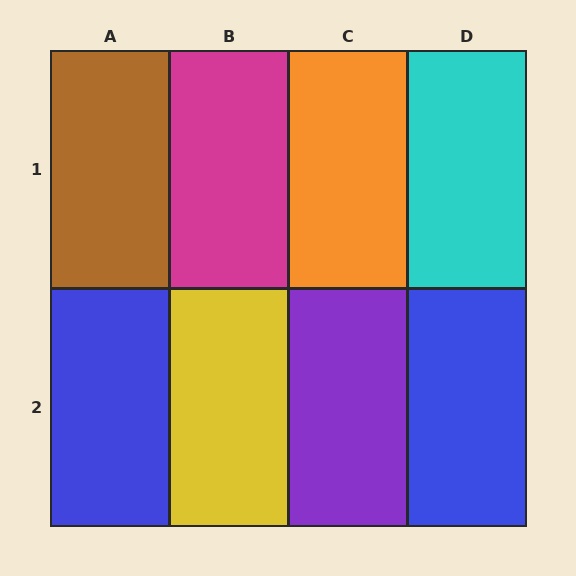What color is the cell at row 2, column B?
Yellow.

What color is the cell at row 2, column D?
Blue.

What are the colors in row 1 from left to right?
Brown, magenta, orange, cyan.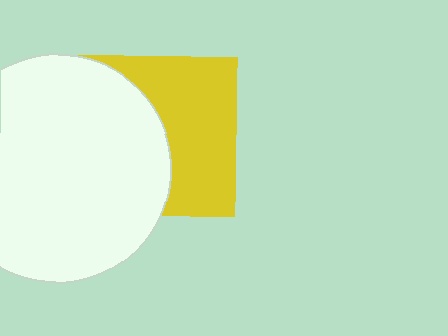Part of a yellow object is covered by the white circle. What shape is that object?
It is a square.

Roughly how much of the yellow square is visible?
About half of it is visible (roughly 51%).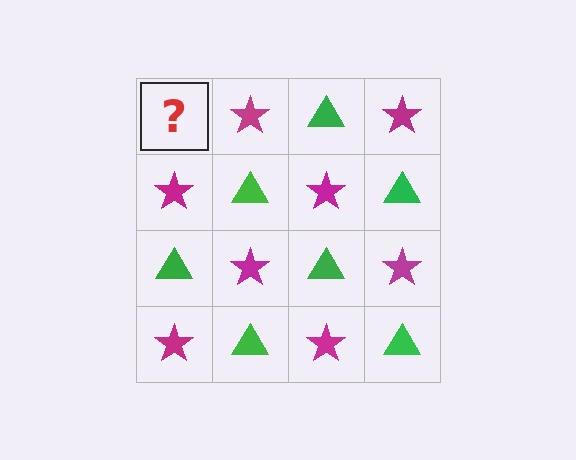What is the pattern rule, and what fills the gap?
The rule is that it alternates green triangle and magenta star in a checkerboard pattern. The gap should be filled with a green triangle.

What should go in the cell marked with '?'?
The missing cell should contain a green triangle.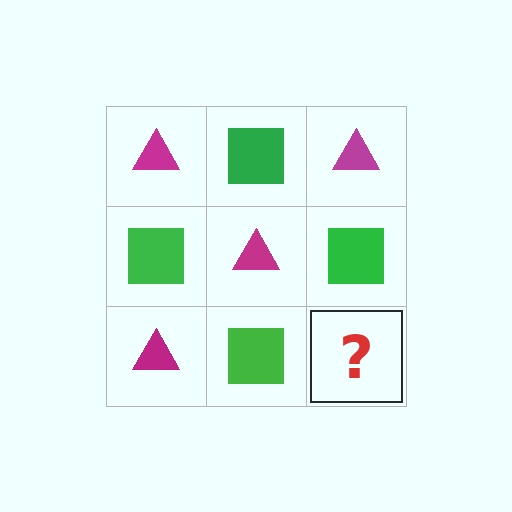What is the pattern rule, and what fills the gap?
The rule is that it alternates magenta triangle and green square in a checkerboard pattern. The gap should be filled with a magenta triangle.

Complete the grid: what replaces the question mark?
The question mark should be replaced with a magenta triangle.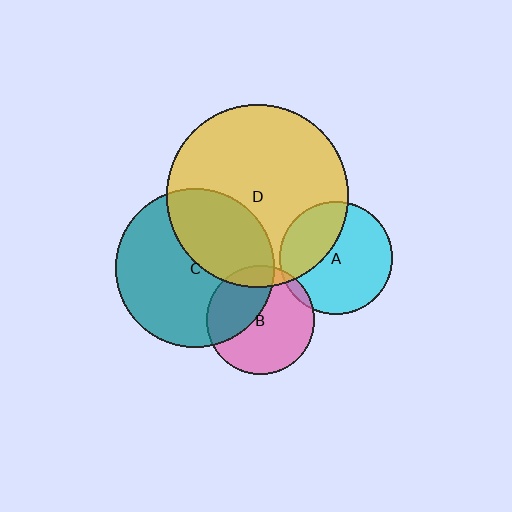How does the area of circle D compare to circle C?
Approximately 1.3 times.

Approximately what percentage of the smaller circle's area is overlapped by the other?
Approximately 35%.